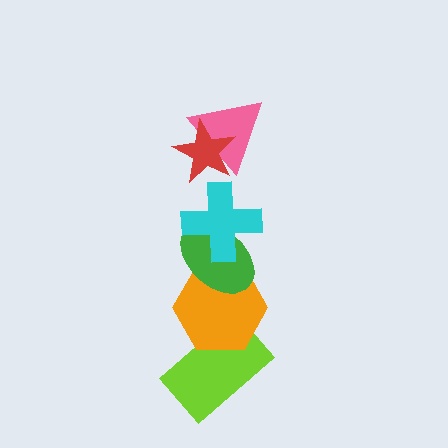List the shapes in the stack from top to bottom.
From top to bottom: the red star, the pink triangle, the cyan cross, the green ellipse, the orange hexagon, the lime rectangle.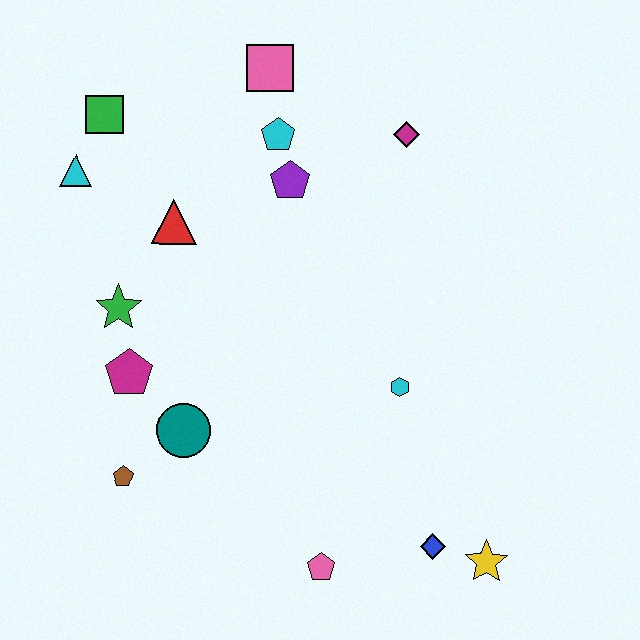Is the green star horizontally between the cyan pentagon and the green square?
Yes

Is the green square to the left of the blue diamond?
Yes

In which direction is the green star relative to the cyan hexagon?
The green star is to the left of the cyan hexagon.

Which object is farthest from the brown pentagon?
The magenta diamond is farthest from the brown pentagon.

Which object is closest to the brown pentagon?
The teal circle is closest to the brown pentagon.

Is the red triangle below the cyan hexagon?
No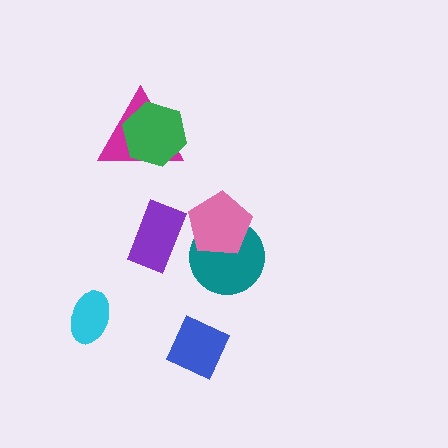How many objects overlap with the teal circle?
1 object overlaps with the teal circle.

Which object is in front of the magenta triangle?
The green hexagon is in front of the magenta triangle.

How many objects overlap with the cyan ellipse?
0 objects overlap with the cyan ellipse.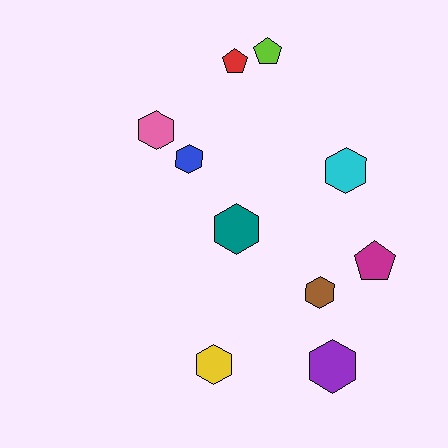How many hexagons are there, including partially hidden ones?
There are 7 hexagons.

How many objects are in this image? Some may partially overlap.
There are 10 objects.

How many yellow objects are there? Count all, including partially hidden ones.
There is 1 yellow object.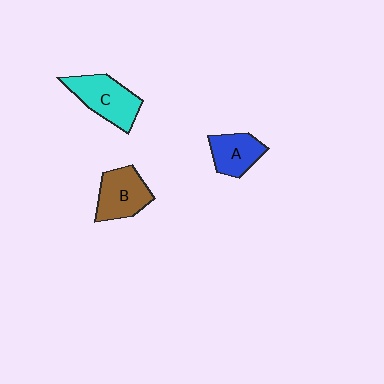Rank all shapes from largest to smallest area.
From largest to smallest: C (cyan), B (brown), A (blue).